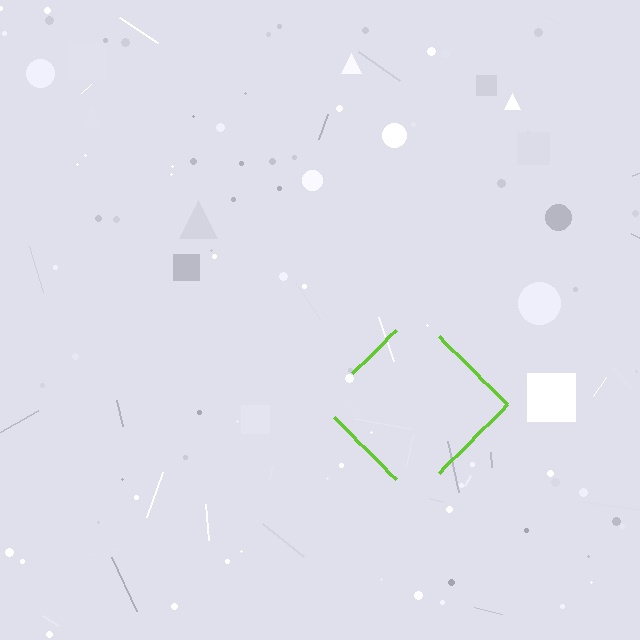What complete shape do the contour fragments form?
The contour fragments form a diamond.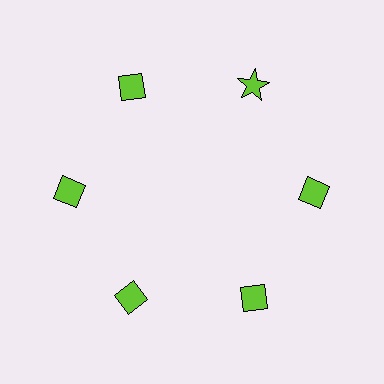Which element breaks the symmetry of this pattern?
The lime star at roughly the 1 o'clock position breaks the symmetry. All other shapes are lime diamonds.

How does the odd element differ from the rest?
It has a different shape: star instead of diamond.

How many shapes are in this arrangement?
There are 6 shapes arranged in a ring pattern.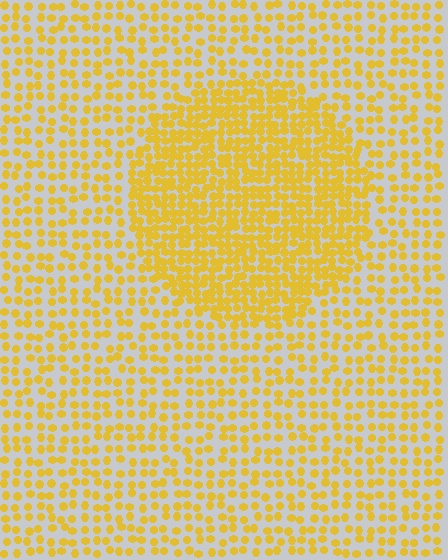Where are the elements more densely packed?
The elements are more densely packed inside the circle boundary.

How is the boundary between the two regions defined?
The boundary is defined by a change in element density (approximately 2.0x ratio). All elements are the same color, size, and shape.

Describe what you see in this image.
The image contains small yellow elements arranged at two different densities. A circle-shaped region is visible where the elements are more densely packed than the surrounding area.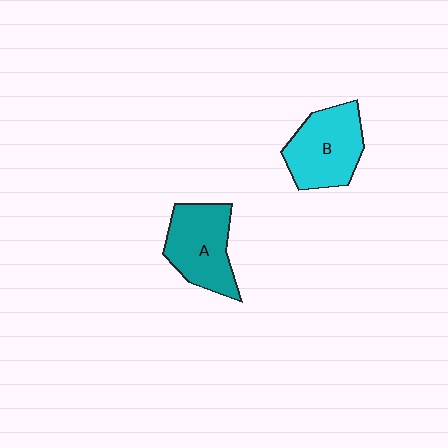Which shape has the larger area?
Shape B (cyan).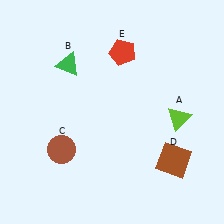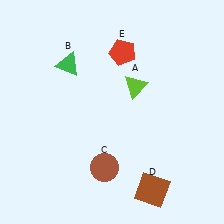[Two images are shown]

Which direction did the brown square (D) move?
The brown square (D) moved down.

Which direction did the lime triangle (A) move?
The lime triangle (A) moved left.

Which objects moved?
The objects that moved are: the lime triangle (A), the brown circle (C), the brown square (D).